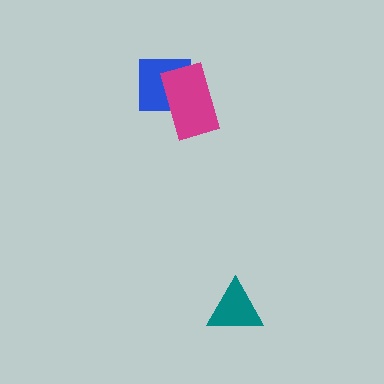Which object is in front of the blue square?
The magenta rectangle is in front of the blue square.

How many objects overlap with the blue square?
1 object overlaps with the blue square.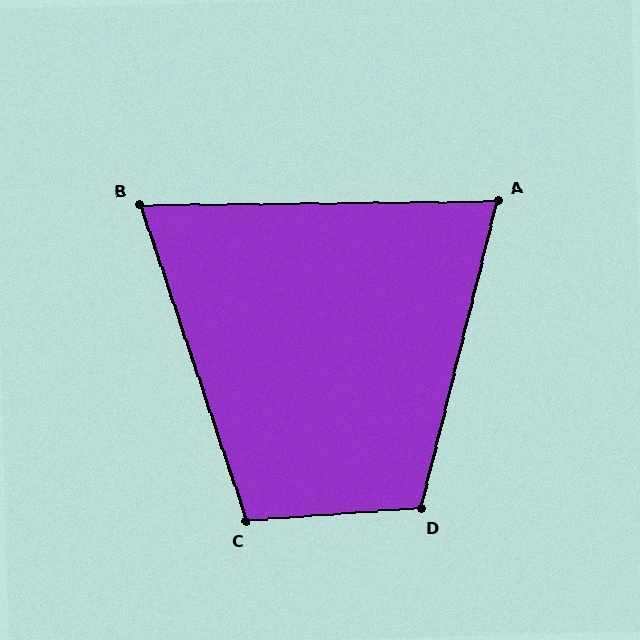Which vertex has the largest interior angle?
D, at approximately 108 degrees.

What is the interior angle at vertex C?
Approximately 105 degrees (obtuse).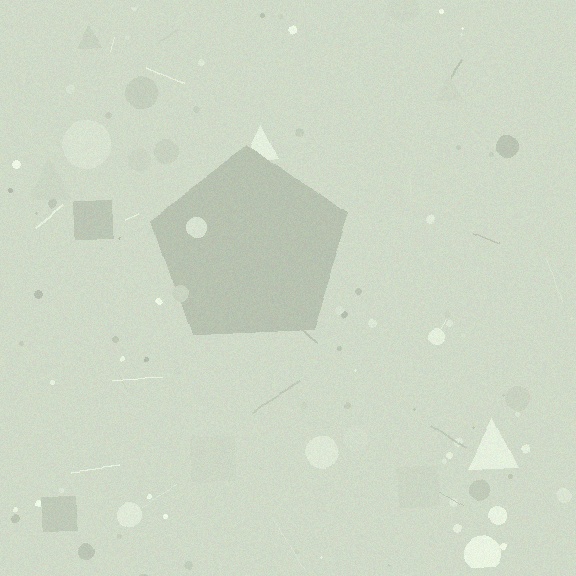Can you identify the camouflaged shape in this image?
The camouflaged shape is a pentagon.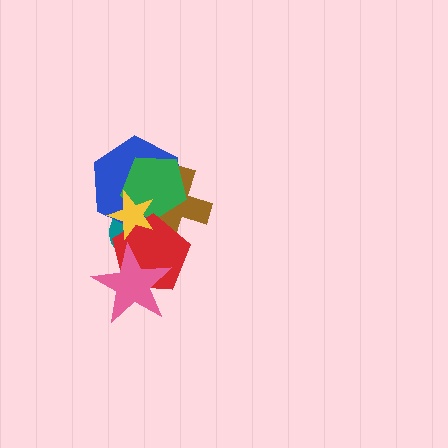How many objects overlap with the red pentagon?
6 objects overlap with the red pentagon.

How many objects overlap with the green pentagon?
5 objects overlap with the green pentagon.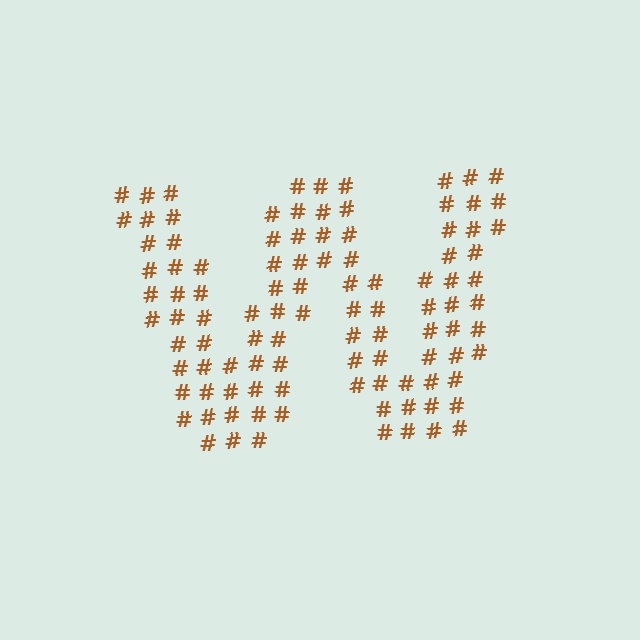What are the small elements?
The small elements are hash symbols.